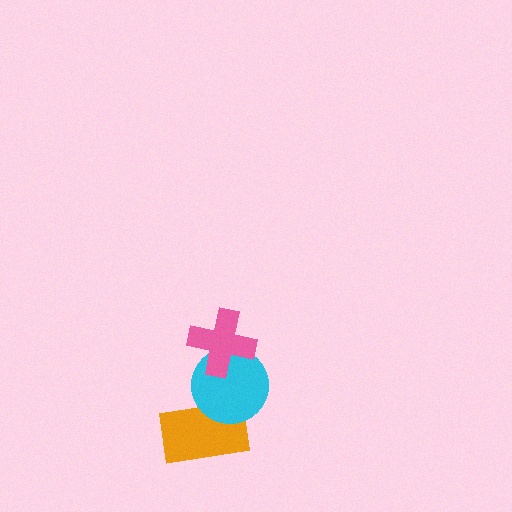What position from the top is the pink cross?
The pink cross is 1st from the top.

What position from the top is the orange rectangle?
The orange rectangle is 3rd from the top.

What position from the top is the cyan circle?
The cyan circle is 2nd from the top.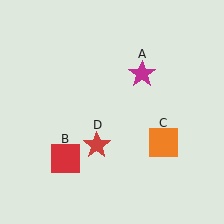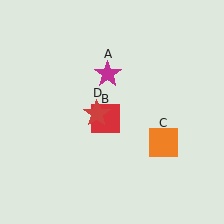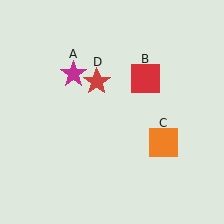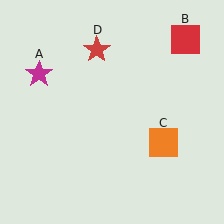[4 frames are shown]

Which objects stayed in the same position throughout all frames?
Orange square (object C) remained stationary.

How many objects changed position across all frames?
3 objects changed position: magenta star (object A), red square (object B), red star (object D).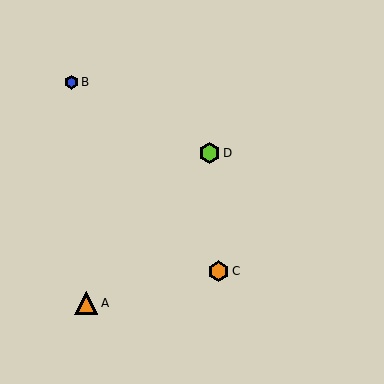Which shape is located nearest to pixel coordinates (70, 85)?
The blue hexagon (labeled B) at (71, 82) is nearest to that location.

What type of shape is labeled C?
Shape C is an orange hexagon.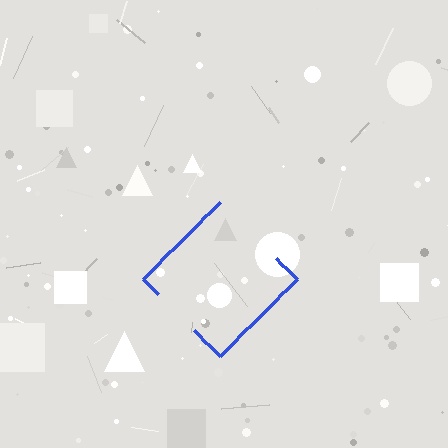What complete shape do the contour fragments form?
The contour fragments form a diamond.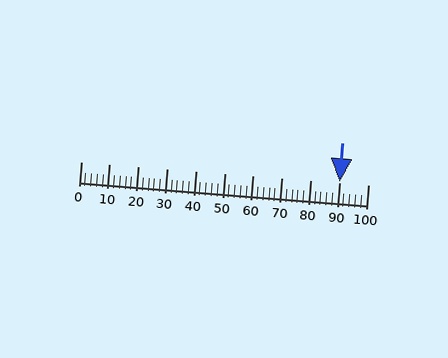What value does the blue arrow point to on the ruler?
The blue arrow points to approximately 90.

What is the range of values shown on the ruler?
The ruler shows values from 0 to 100.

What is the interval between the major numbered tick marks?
The major tick marks are spaced 10 units apart.